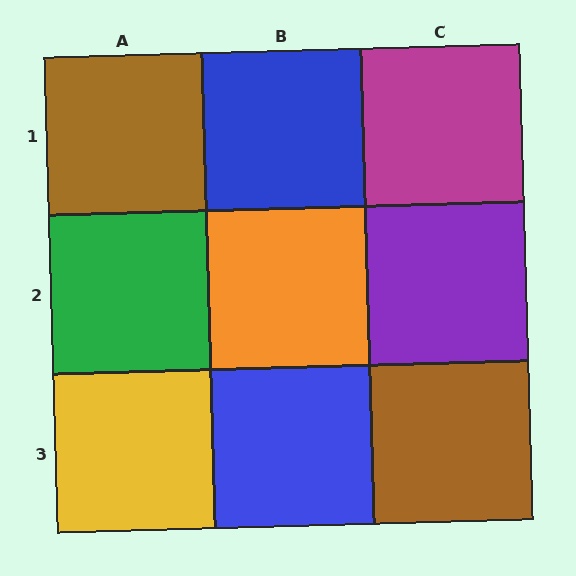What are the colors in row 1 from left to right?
Brown, blue, magenta.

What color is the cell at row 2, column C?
Purple.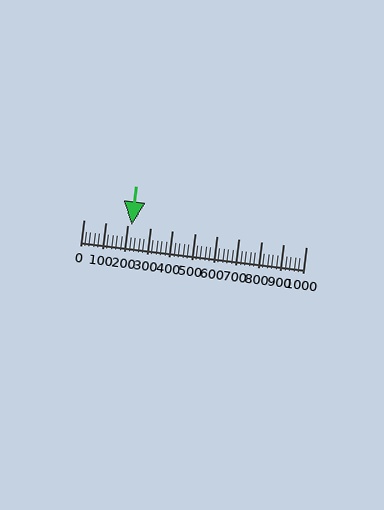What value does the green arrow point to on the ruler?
The green arrow points to approximately 216.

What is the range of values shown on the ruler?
The ruler shows values from 0 to 1000.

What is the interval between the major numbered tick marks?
The major tick marks are spaced 100 units apart.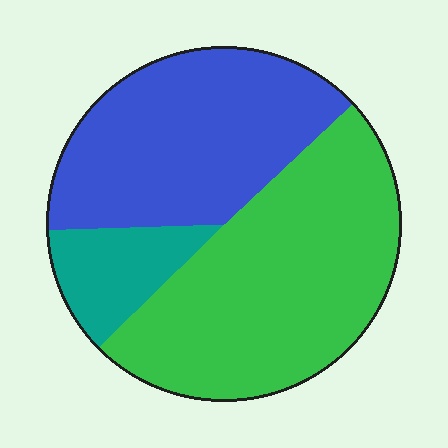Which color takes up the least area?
Teal, at roughly 10%.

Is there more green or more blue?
Green.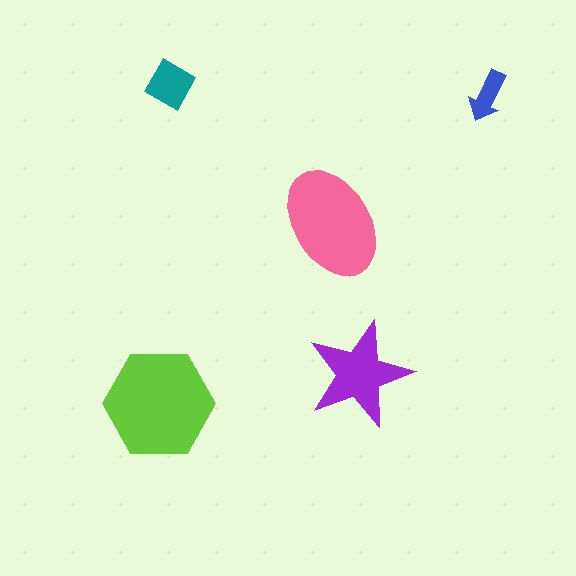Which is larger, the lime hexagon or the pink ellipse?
The lime hexagon.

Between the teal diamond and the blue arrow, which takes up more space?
The teal diamond.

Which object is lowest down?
The lime hexagon is bottommost.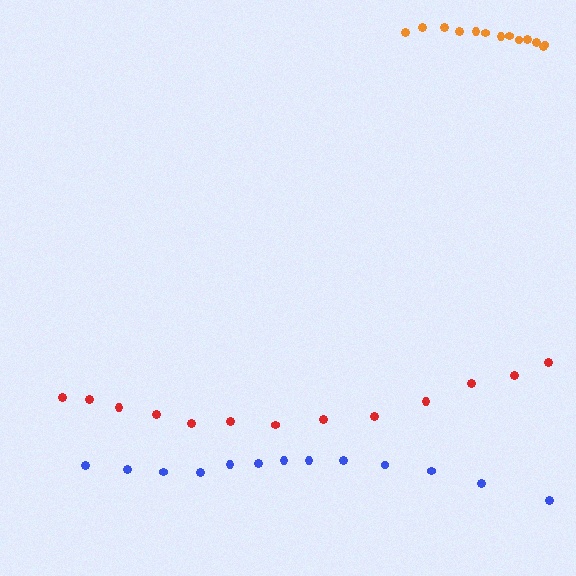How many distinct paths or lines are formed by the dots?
There are 3 distinct paths.